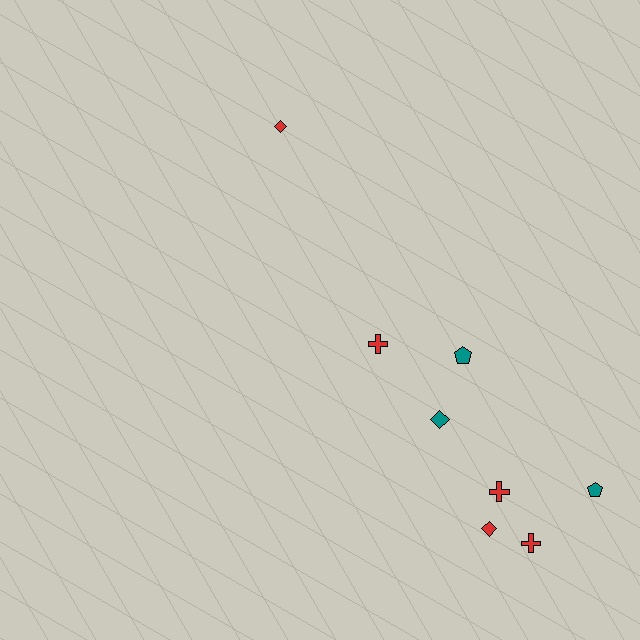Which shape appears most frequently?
Diamond, with 3 objects.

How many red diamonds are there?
There are 2 red diamonds.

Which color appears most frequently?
Red, with 5 objects.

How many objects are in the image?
There are 8 objects.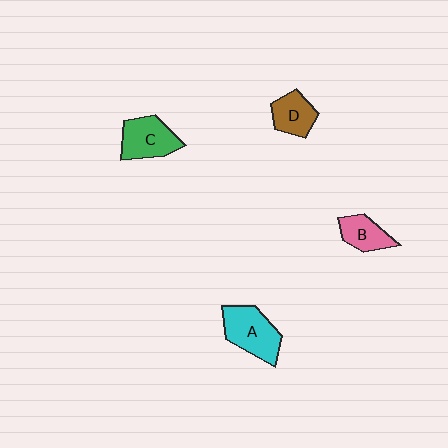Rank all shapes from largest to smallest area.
From largest to smallest: A (cyan), C (green), D (brown), B (pink).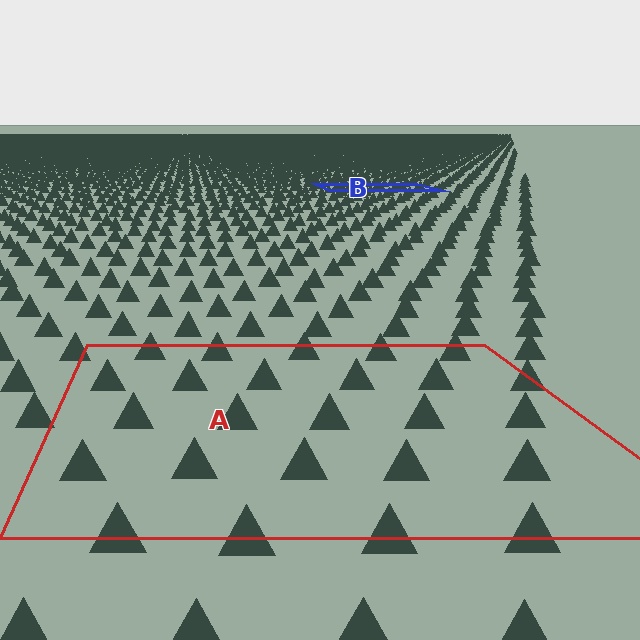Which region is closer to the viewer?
Region A is closer. The texture elements there are larger and more spread out.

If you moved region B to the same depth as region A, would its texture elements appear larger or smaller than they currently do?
They would appear larger. At a closer depth, the same texture elements are projected at a bigger on-screen size.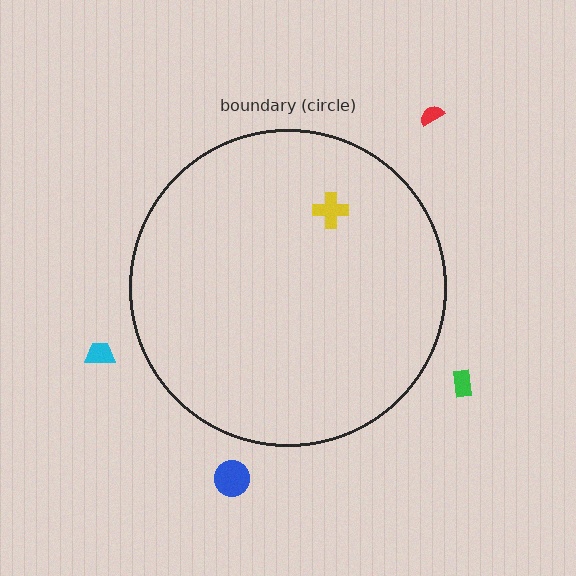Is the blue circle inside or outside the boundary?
Outside.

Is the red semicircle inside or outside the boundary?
Outside.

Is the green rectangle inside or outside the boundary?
Outside.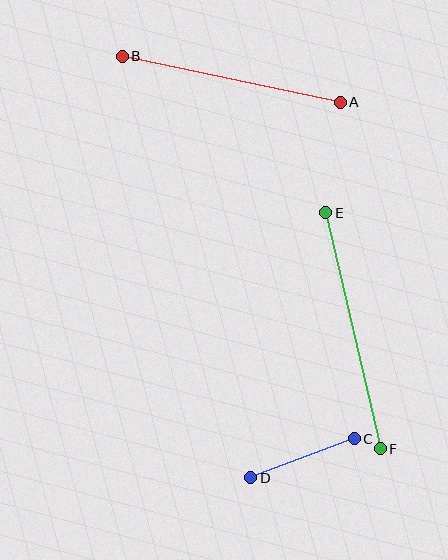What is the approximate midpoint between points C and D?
The midpoint is at approximately (302, 458) pixels.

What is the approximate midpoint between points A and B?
The midpoint is at approximately (231, 79) pixels.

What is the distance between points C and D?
The distance is approximately 111 pixels.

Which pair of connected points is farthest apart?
Points E and F are farthest apart.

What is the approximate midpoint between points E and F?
The midpoint is at approximately (353, 331) pixels.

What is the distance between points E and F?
The distance is approximately 242 pixels.